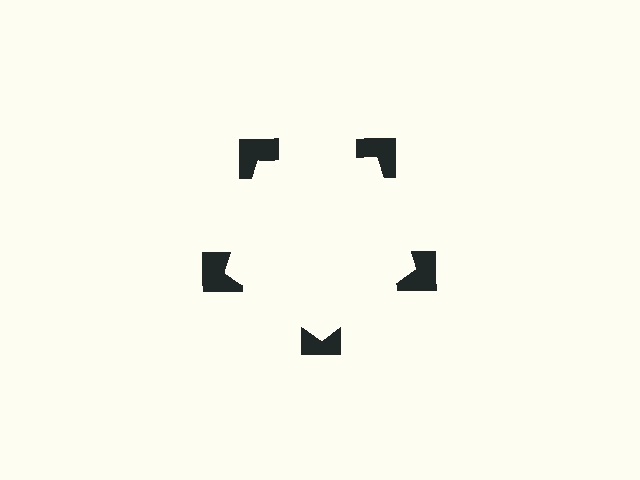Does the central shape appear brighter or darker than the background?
It typically appears slightly brighter than the background, even though no actual brightness change is drawn.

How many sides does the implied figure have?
5 sides.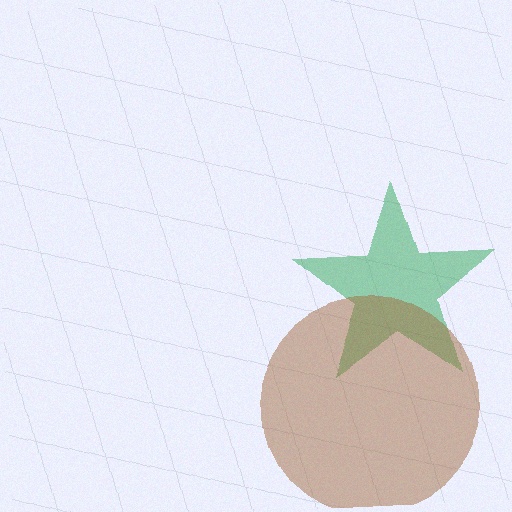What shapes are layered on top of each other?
The layered shapes are: a green star, a brown circle.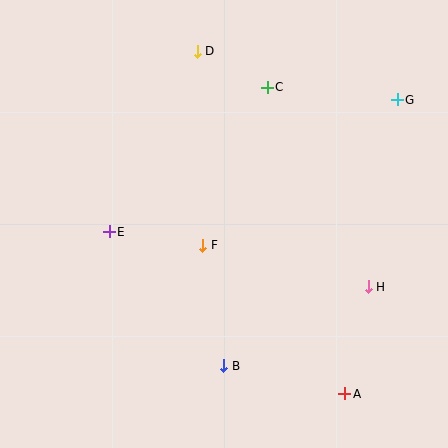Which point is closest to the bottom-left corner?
Point B is closest to the bottom-left corner.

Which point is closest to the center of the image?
Point F at (203, 245) is closest to the center.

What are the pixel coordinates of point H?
Point H is at (368, 287).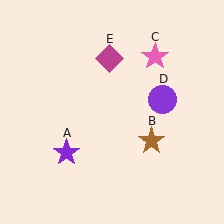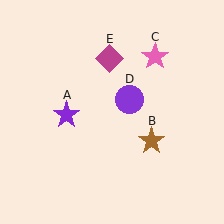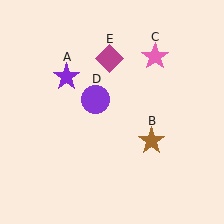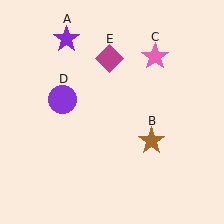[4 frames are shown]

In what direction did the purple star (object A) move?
The purple star (object A) moved up.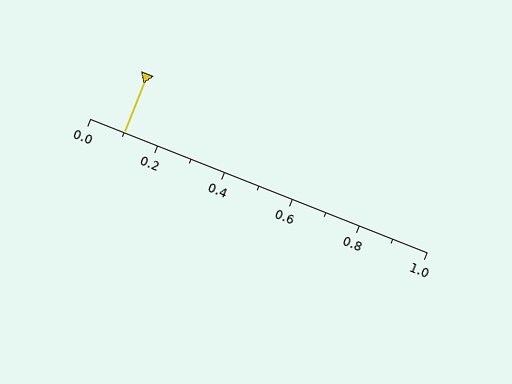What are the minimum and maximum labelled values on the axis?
The axis runs from 0.0 to 1.0.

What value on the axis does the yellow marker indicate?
The marker indicates approximately 0.1.